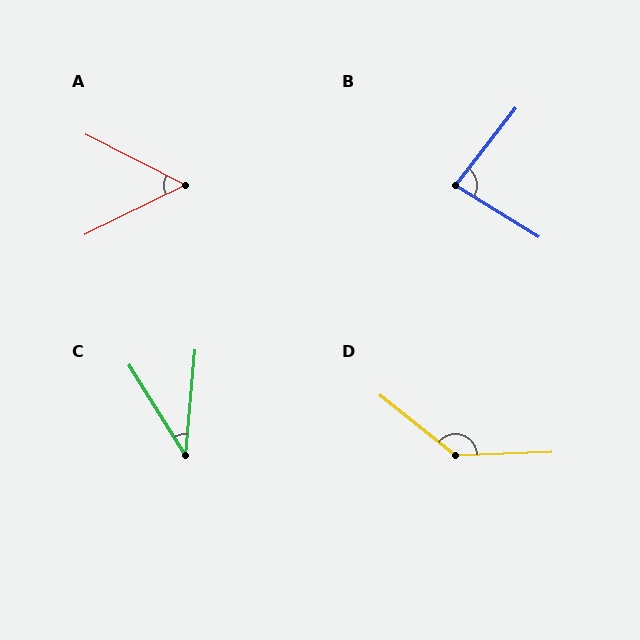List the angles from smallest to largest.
C (37°), A (53°), B (84°), D (139°).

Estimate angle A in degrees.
Approximately 53 degrees.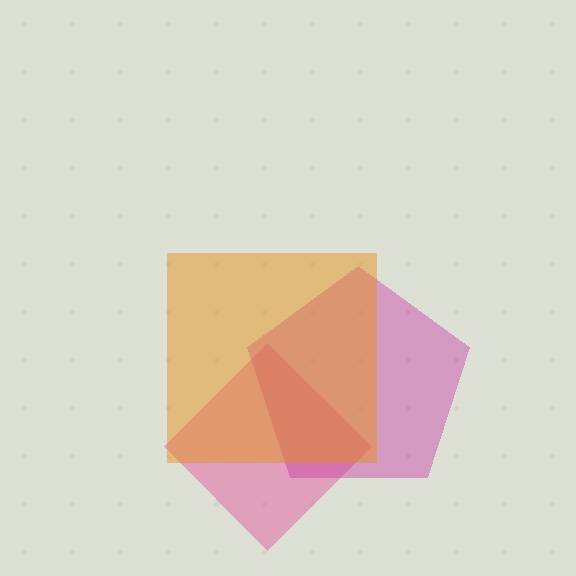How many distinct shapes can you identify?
There are 3 distinct shapes: a pink diamond, a magenta pentagon, an orange square.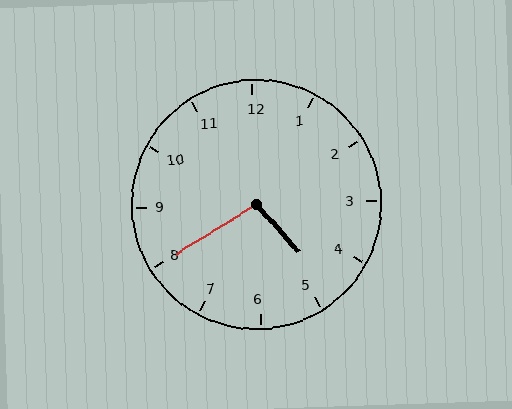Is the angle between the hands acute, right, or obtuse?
It is obtuse.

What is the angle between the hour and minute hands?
Approximately 100 degrees.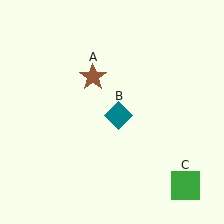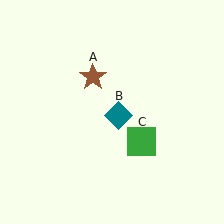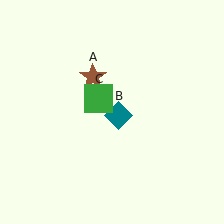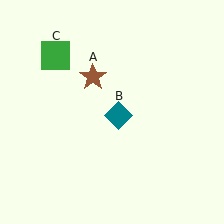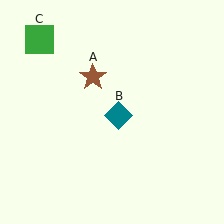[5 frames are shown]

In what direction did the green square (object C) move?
The green square (object C) moved up and to the left.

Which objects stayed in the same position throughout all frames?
Brown star (object A) and teal diamond (object B) remained stationary.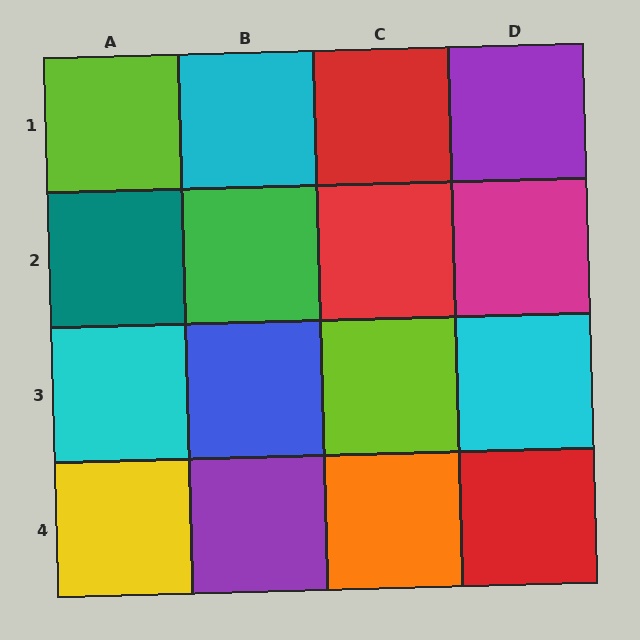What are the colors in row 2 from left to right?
Teal, green, red, magenta.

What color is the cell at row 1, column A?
Lime.